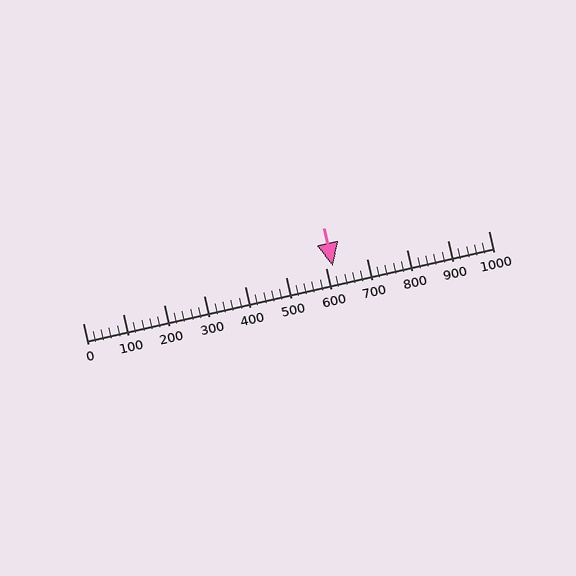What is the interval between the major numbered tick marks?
The major tick marks are spaced 100 units apart.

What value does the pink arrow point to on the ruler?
The pink arrow points to approximately 617.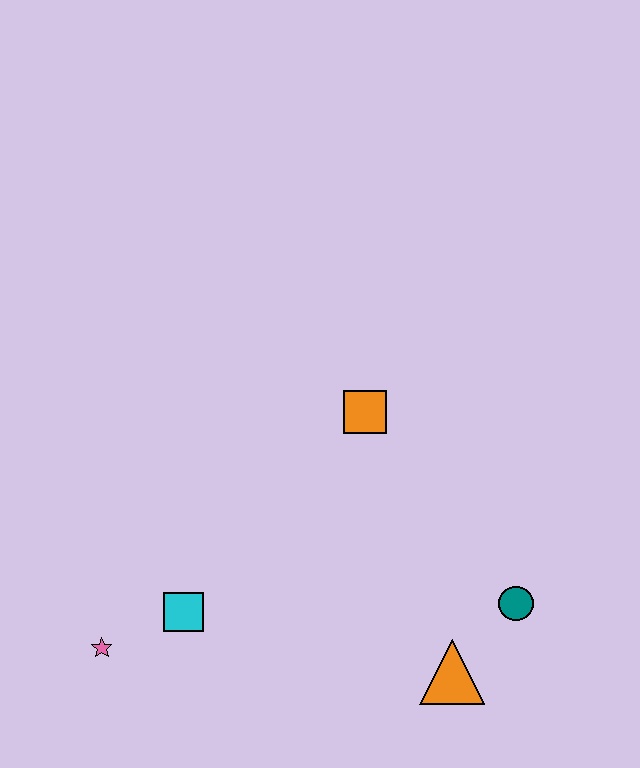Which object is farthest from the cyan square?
The teal circle is farthest from the cyan square.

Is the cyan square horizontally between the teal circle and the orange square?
No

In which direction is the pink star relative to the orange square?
The pink star is to the left of the orange square.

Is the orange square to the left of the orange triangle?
Yes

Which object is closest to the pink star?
The cyan square is closest to the pink star.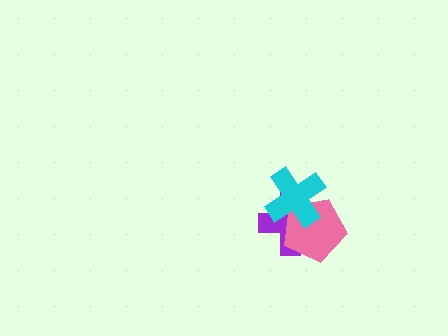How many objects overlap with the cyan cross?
2 objects overlap with the cyan cross.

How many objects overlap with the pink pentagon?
2 objects overlap with the pink pentagon.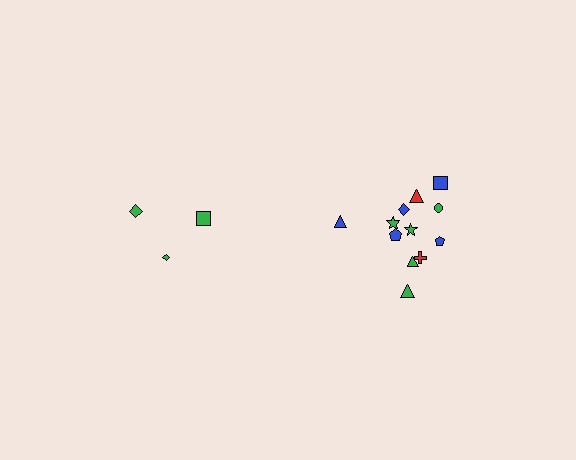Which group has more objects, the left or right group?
The right group.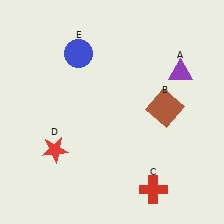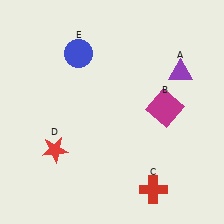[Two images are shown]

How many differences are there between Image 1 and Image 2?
There is 1 difference between the two images.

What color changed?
The square (B) changed from brown in Image 1 to magenta in Image 2.